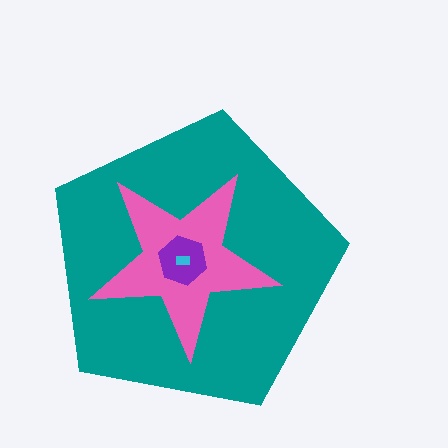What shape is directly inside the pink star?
The purple hexagon.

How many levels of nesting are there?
4.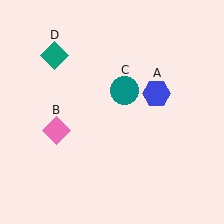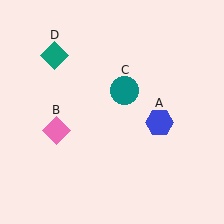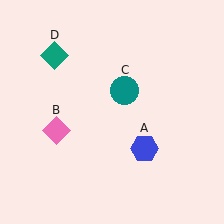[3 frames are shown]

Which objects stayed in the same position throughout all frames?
Pink diamond (object B) and teal circle (object C) and teal diamond (object D) remained stationary.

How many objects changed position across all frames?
1 object changed position: blue hexagon (object A).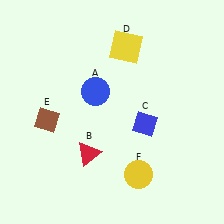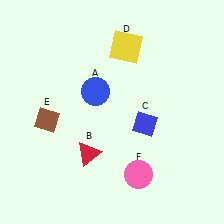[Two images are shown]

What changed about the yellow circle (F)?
In Image 1, F is yellow. In Image 2, it changed to pink.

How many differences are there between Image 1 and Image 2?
There is 1 difference between the two images.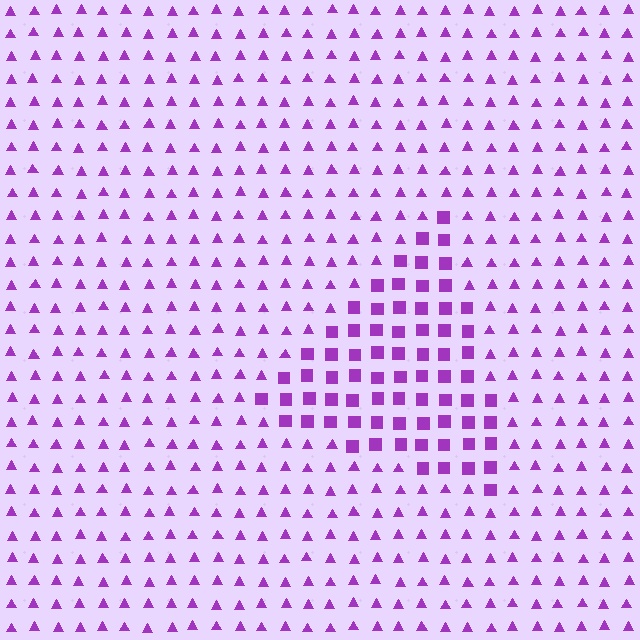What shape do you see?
I see a triangle.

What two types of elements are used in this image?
The image uses squares inside the triangle region and triangles outside it.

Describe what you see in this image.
The image is filled with small purple elements arranged in a uniform grid. A triangle-shaped region contains squares, while the surrounding area contains triangles. The boundary is defined purely by the change in element shape.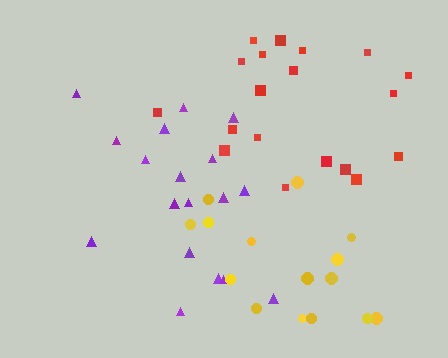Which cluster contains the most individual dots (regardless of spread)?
Red (19).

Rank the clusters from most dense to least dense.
purple, red, yellow.